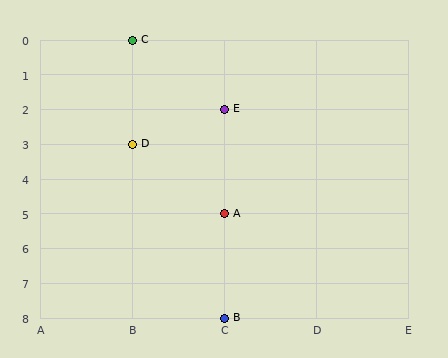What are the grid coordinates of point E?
Point E is at grid coordinates (C, 2).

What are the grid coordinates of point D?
Point D is at grid coordinates (B, 3).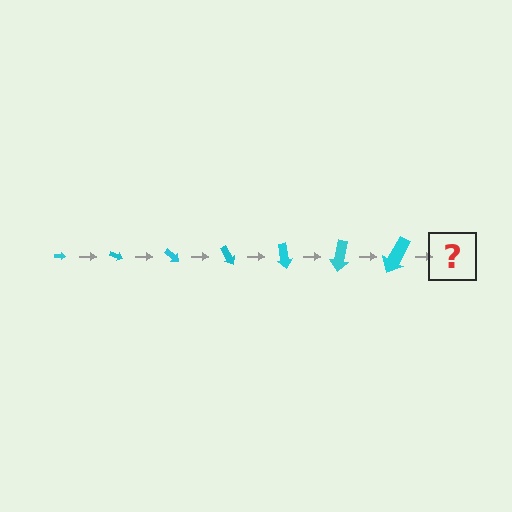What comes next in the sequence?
The next element should be an arrow, larger than the previous one and rotated 140 degrees from the start.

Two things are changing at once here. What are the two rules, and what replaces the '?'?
The two rules are that the arrow grows larger each step and it rotates 20 degrees each step. The '?' should be an arrow, larger than the previous one and rotated 140 degrees from the start.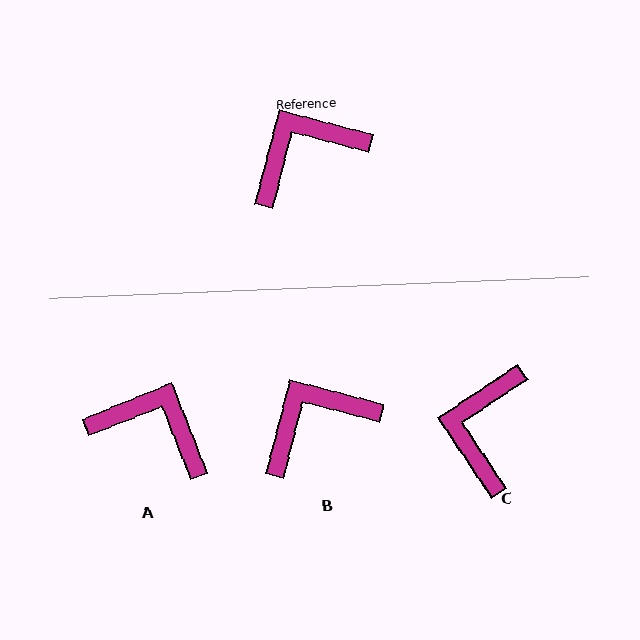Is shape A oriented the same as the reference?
No, it is off by about 54 degrees.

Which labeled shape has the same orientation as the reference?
B.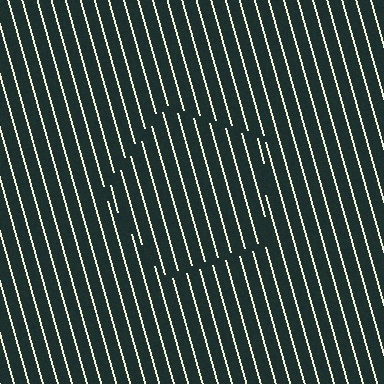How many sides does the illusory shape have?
5 sides — the line-ends trace a pentagon.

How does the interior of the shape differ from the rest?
The interior of the shape contains the same grating, shifted by half a period — the contour is defined by the phase discontinuity where line-ends from the inner and outer gratings abut.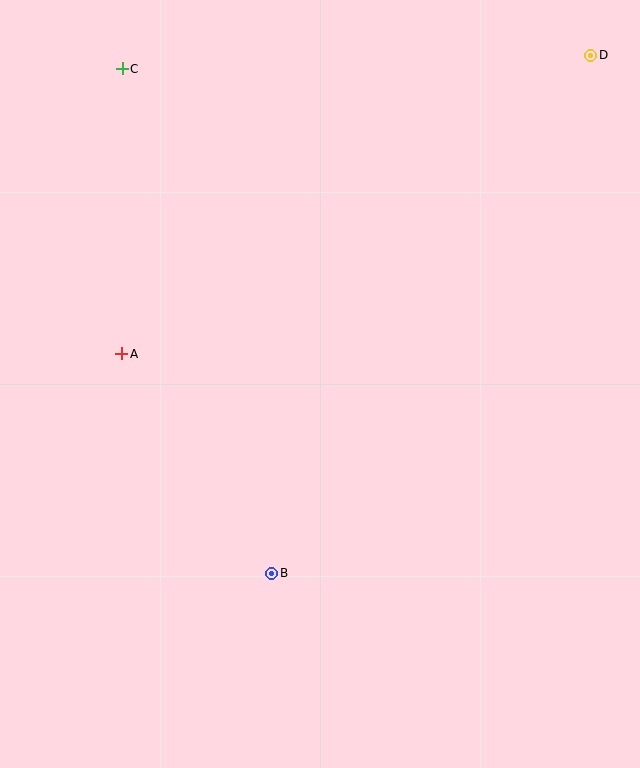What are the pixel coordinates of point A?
Point A is at (122, 354).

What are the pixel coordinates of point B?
Point B is at (272, 573).